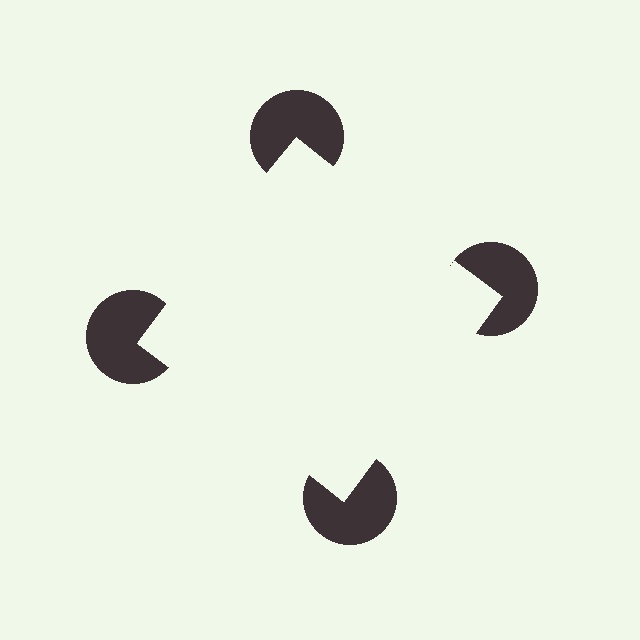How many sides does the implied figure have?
4 sides.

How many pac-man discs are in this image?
There are 4 — one at each vertex of the illusory square.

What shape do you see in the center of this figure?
An illusory square — its edges are inferred from the aligned wedge cuts in the pac-man discs, not physically drawn.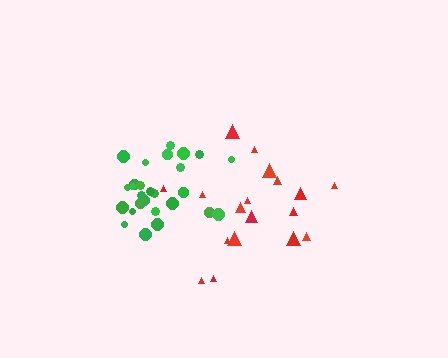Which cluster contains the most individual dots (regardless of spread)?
Green (28).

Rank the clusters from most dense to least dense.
green, red.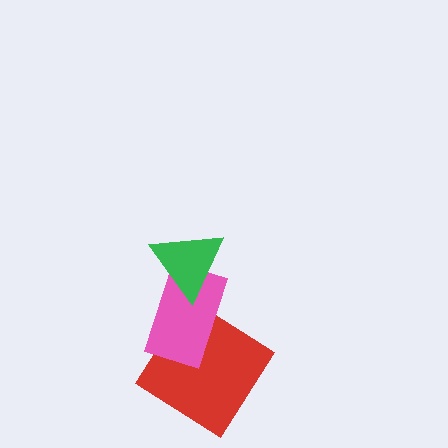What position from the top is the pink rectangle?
The pink rectangle is 2nd from the top.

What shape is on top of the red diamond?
The pink rectangle is on top of the red diamond.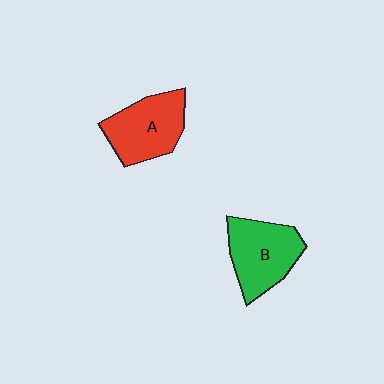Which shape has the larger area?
Shape B (green).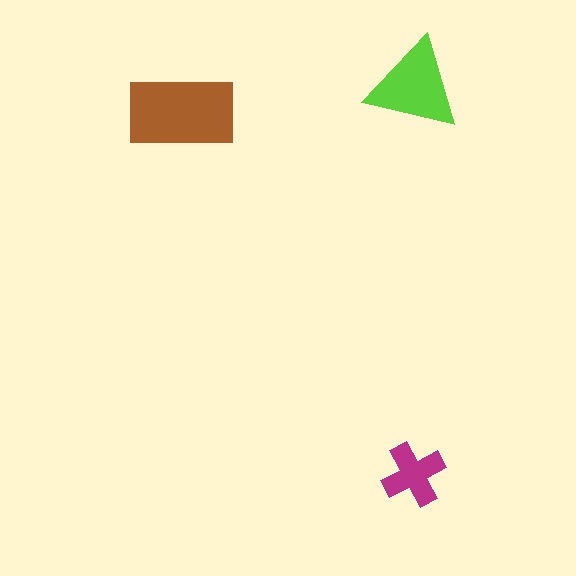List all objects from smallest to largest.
The magenta cross, the lime triangle, the brown rectangle.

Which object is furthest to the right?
The lime triangle is rightmost.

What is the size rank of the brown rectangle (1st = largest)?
1st.